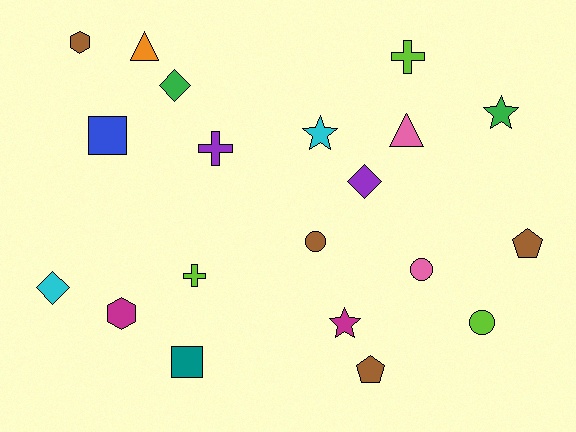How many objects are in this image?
There are 20 objects.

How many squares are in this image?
There are 2 squares.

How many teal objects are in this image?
There is 1 teal object.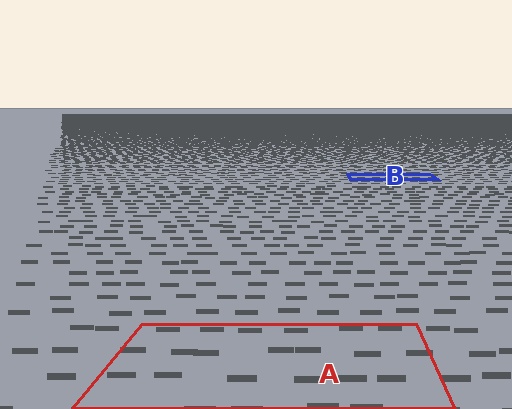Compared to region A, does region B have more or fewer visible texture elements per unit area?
Region B has more texture elements per unit area — they are packed more densely because it is farther away.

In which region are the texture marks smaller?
The texture marks are smaller in region B, because it is farther away.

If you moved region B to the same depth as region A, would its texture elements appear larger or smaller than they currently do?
They would appear larger. At a closer depth, the same texture elements are projected at a bigger on-screen size.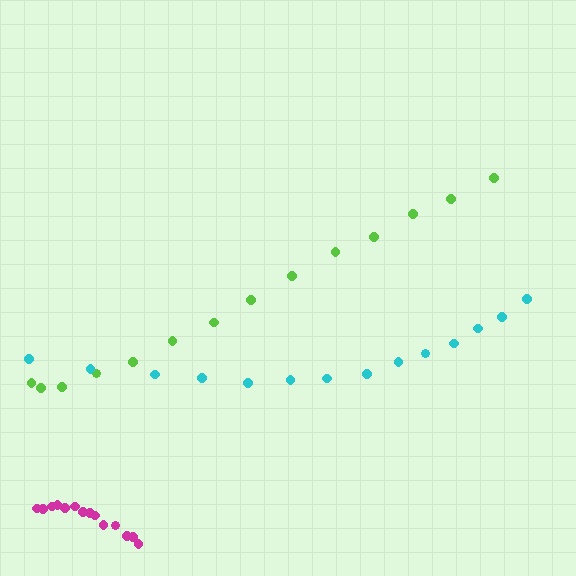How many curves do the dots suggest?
There are 3 distinct paths.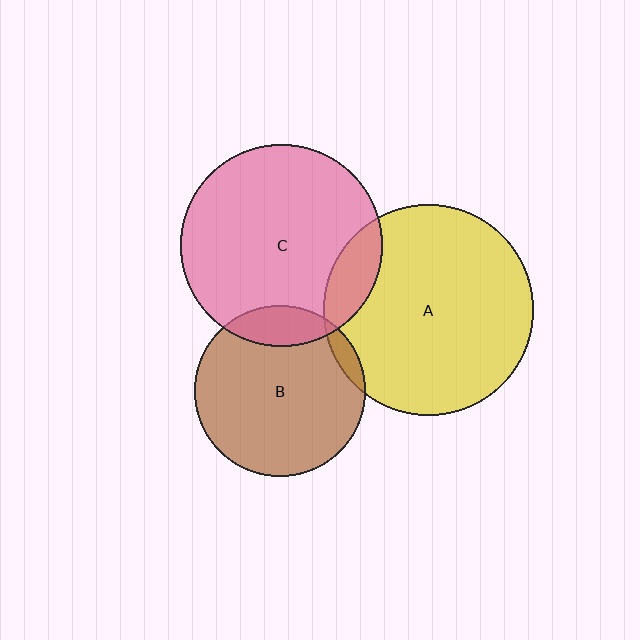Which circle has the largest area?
Circle A (yellow).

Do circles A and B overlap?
Yes.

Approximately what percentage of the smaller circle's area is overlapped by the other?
Approximately 5%.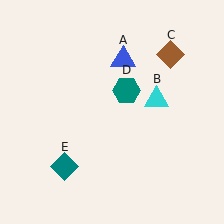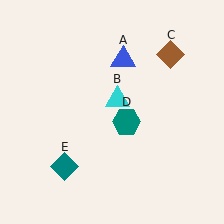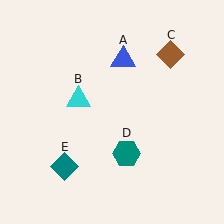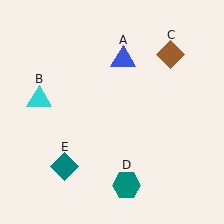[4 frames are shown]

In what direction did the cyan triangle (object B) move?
The cyan triangle (object B) moved left.